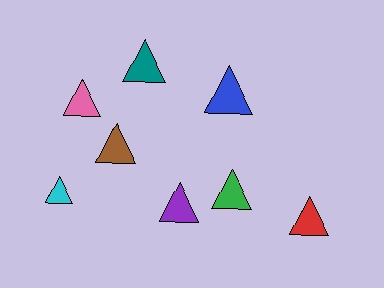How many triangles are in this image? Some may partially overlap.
There are 8 triangles.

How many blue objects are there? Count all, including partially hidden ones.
There is 1 blue object.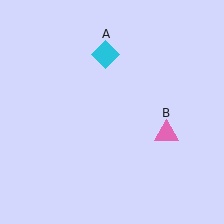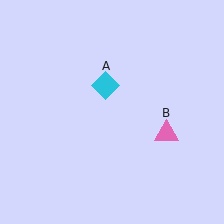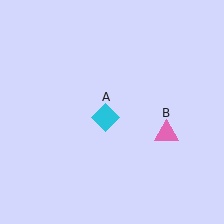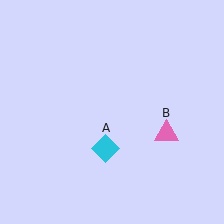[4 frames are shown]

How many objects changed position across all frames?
1 object changed position: cyan diamond (object A).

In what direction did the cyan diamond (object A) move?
The cyan diamond (object A) moved down.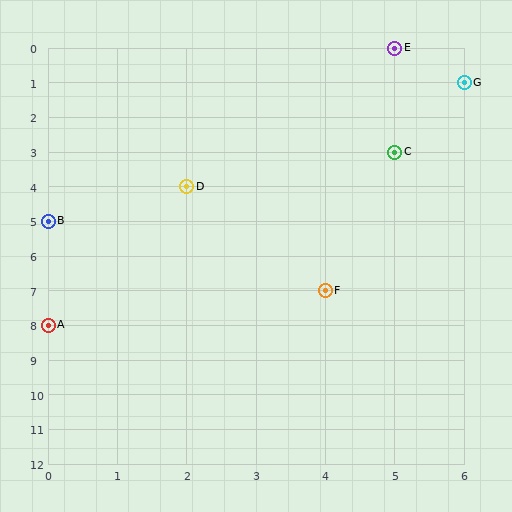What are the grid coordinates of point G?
Point G is at grid coordinates (6, 1).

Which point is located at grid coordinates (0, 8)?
Point A is at (0, 8).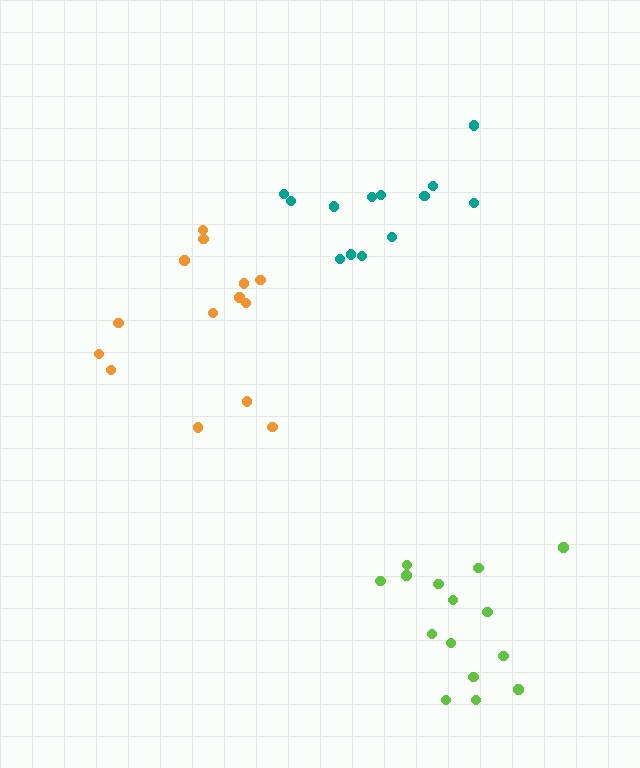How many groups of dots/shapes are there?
There are 3 groups.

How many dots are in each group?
Group 1: 13 dots, Group 2: 14 dots, Group 3: 15 dots (42 total).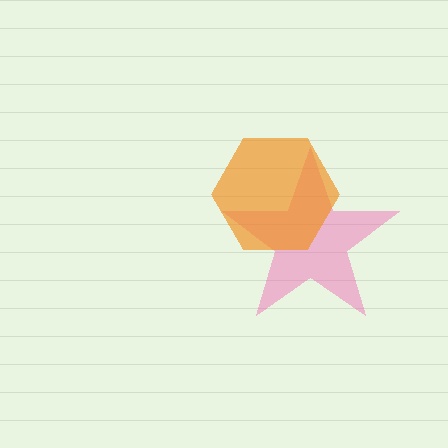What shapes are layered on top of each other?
The layered shapes are: a pink star, an orange hexagon.